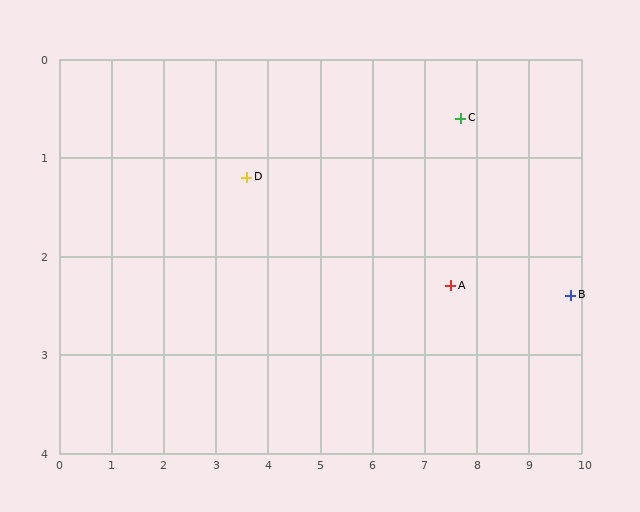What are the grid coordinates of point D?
Point D is at approximately (3.6, 1.2).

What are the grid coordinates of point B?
Point B is at approximately (9.8, 2.4).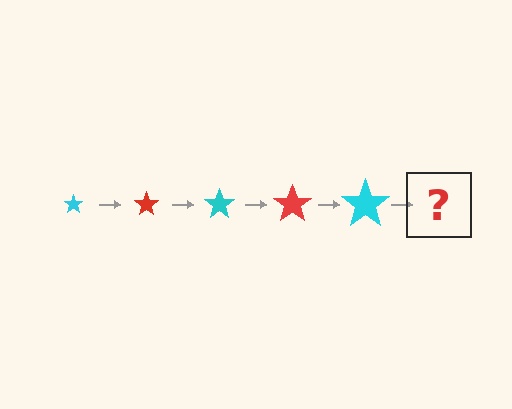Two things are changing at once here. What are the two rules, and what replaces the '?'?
The two rules are that the star grows larger each step and the color cycles through cyan and red. The '?' should be a red star, larger than the previous one.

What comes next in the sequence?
The next element should be a red star, larger than the previous one.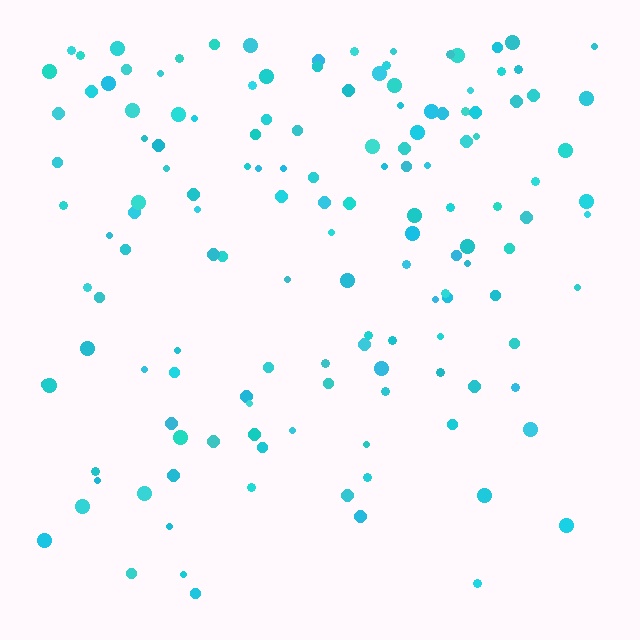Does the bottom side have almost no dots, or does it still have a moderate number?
Still a moderate number, just noticeably fewer than the top.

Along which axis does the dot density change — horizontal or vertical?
Vertical.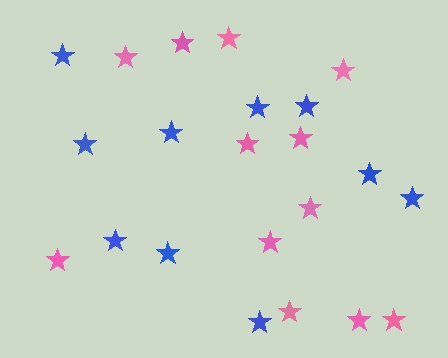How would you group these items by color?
There are 2 groups: one group of pink stars (12) and one group of blue stars (10).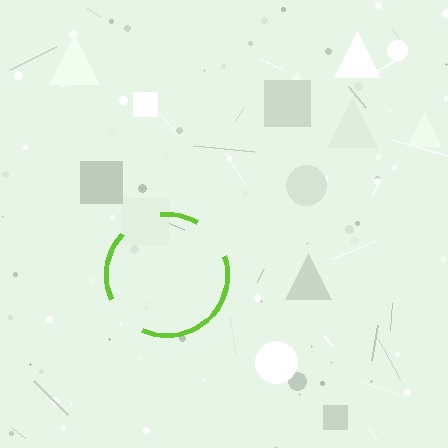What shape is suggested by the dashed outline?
The dashed outline suggests a circle.